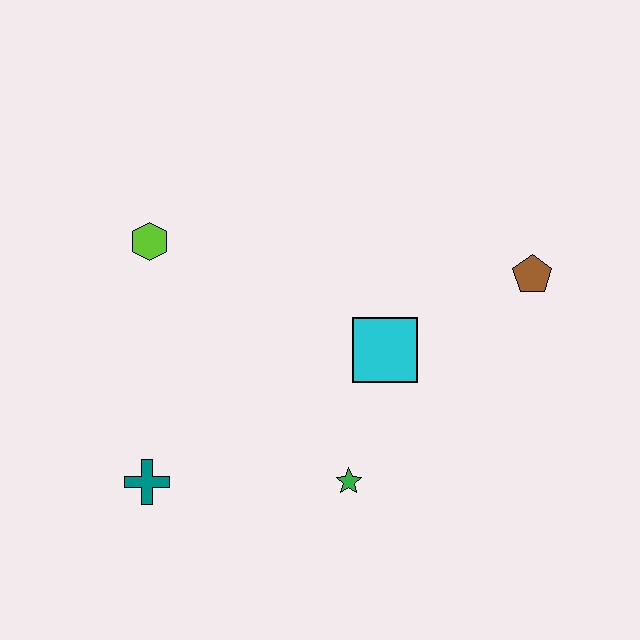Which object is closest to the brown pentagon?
The cyan square is closest to the brown pentagon.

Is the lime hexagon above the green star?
Yes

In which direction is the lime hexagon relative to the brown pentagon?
The lime hexagon is to the left of the brown pentagon.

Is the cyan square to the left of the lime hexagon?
No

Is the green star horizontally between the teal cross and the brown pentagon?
Yes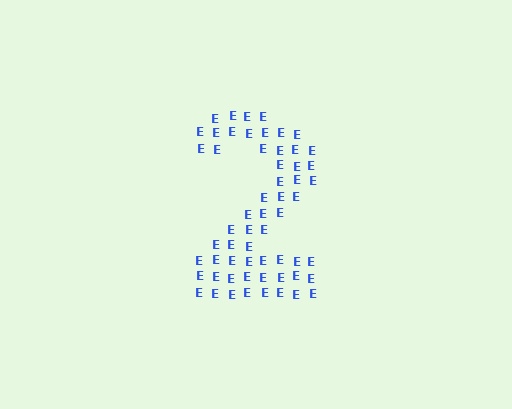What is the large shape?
The large shape is the digit 2.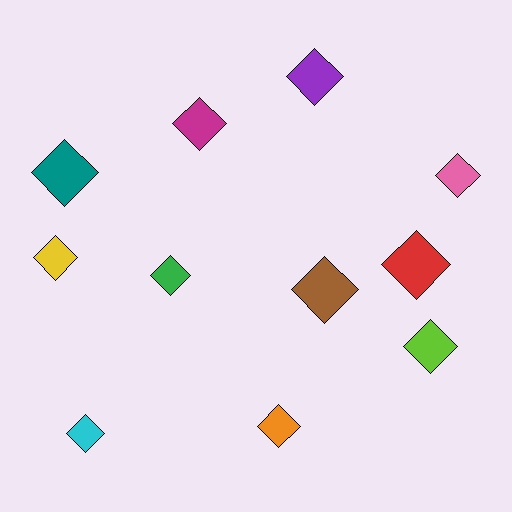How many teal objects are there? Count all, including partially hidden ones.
There is 1 teal object.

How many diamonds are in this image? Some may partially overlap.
There are 11 diamonds.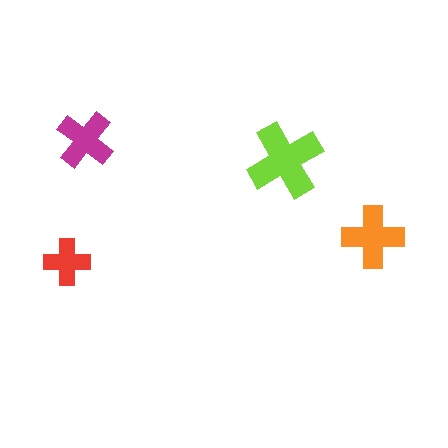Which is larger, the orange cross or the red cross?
The orange one.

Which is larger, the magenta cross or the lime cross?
The lime one.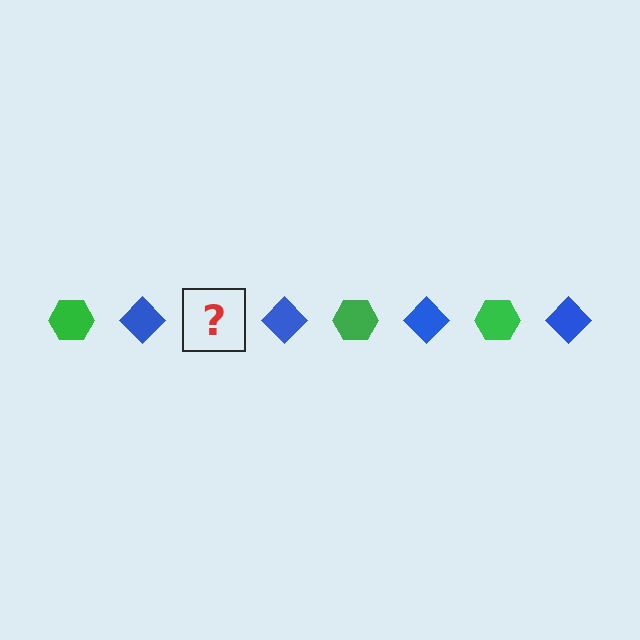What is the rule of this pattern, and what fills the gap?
The rule is that the pattern alternates between green hexagon and blue diamond. The gap should be filled with a green hexagon.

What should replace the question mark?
The question mark should be replaced with a green hexagon.